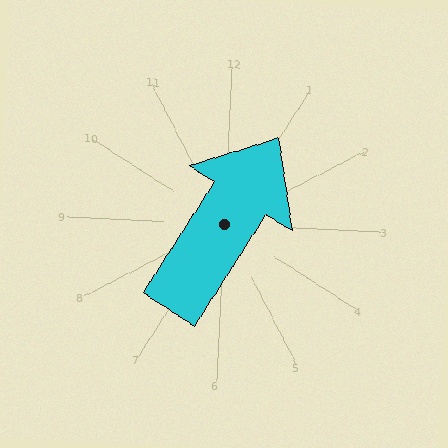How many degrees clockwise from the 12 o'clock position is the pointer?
Approximately 30 degrees.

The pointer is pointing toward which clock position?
Roughly 1 o'clock.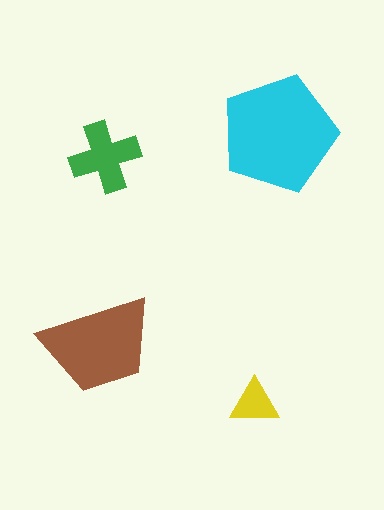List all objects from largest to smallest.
The cyan pentagon, the brown trapezoid, the green cross, the yellow triangle.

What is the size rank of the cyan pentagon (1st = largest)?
1st.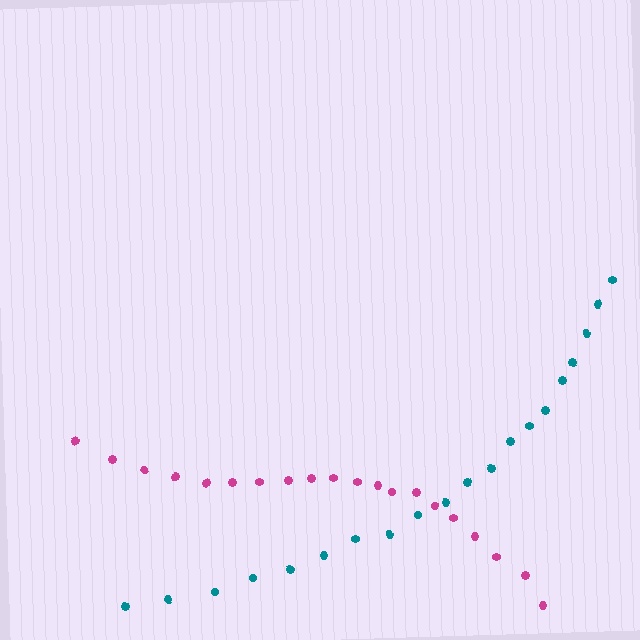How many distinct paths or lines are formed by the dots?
There are 2 distinct paths.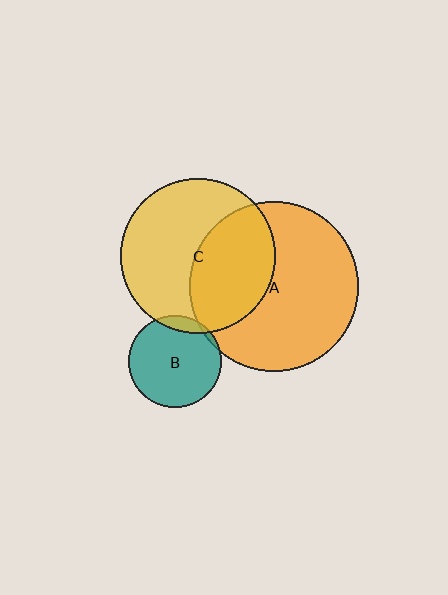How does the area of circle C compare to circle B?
Approximately 2.8 times.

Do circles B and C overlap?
Yes.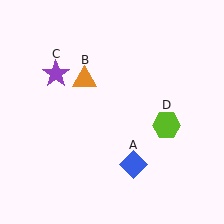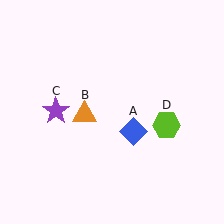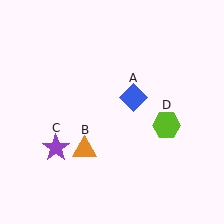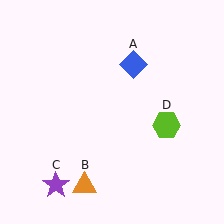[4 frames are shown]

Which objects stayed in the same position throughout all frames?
Lime hexagon (object D) remained stationary.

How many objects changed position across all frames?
3 objects changed position: blue diamond (object A), orange triangle (object B), purple star (object C).